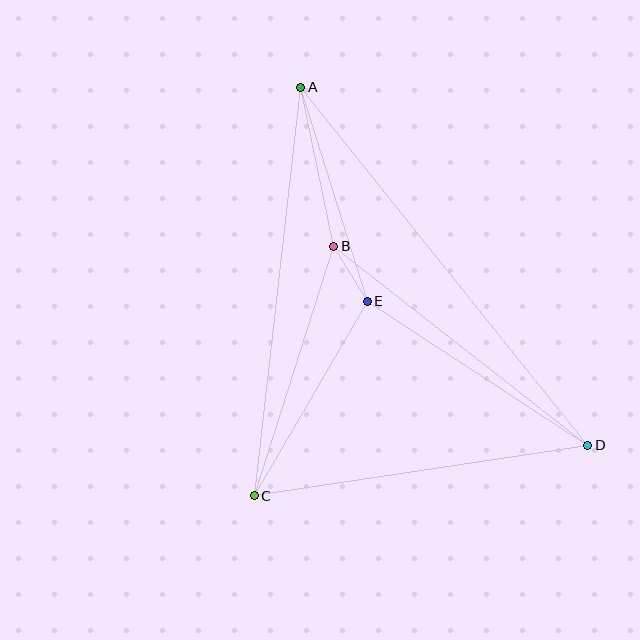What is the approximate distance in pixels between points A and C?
The distance between A and C is approximately 411 pixels.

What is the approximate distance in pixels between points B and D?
The distance between B and D is approximately 323 pixels.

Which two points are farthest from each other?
Points A and D are farthest from each other.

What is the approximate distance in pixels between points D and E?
The distance between D and E is approximately 263 pixels.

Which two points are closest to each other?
Points B and E are closest to each other.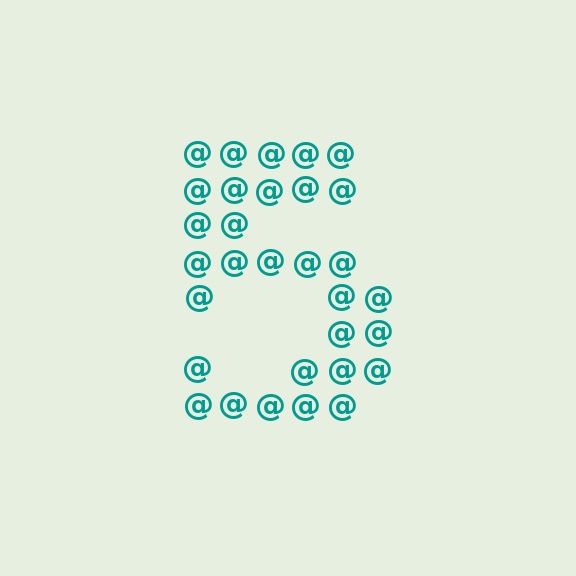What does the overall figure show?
The overall figure shows the digit 5.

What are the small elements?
The small elements are at signs.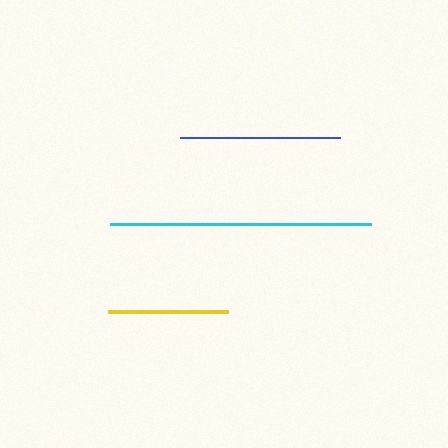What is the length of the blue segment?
The blue segment is approximately 161 pixels long.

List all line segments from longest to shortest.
From longest to shortest: cyan, blue, yellow.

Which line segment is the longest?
The cyan line is the longest at approximately 260 pixels.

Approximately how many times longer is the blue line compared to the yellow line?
The blue line is approximately 1.3 times the length of the yellow line.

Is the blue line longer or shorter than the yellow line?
The blue line is longer than the yellow line.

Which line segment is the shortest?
The yellow line is the shortest at approximately 120 pixels.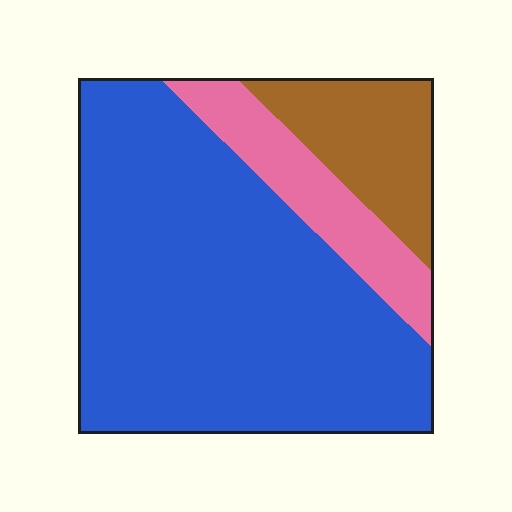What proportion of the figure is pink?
Pink covers about 15% of the figure.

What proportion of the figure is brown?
Brown takes up less than a sixth of the figure.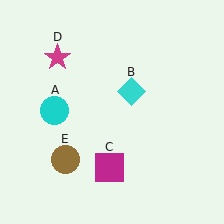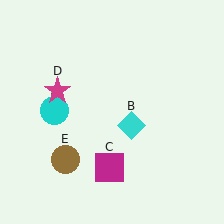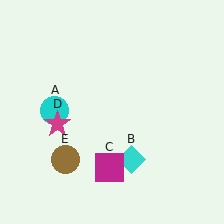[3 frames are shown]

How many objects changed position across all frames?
2 objects changed position: cyan diamond (object B), magenta star (object D).